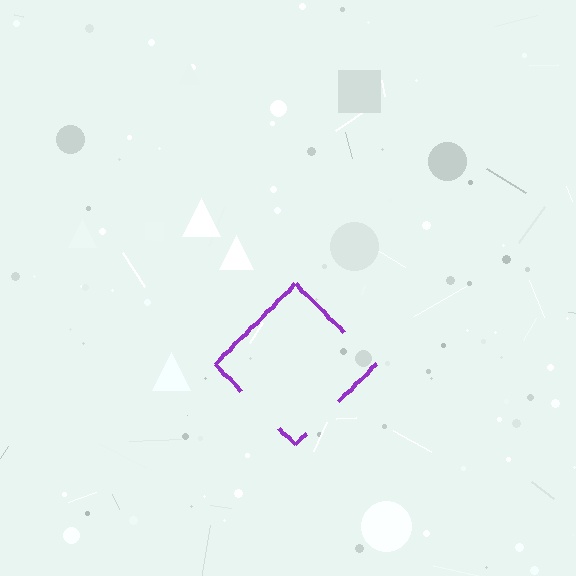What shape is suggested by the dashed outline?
The dashed outline suggests a diamond.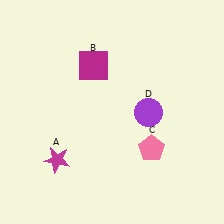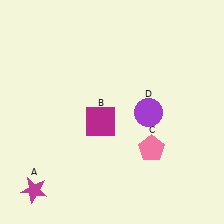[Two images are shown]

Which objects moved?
The objects that moved are: the magenta star (A), the magenta square (B).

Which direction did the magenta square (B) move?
The magenta square (B) moved down.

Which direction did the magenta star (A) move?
The magenta star (A) moved down.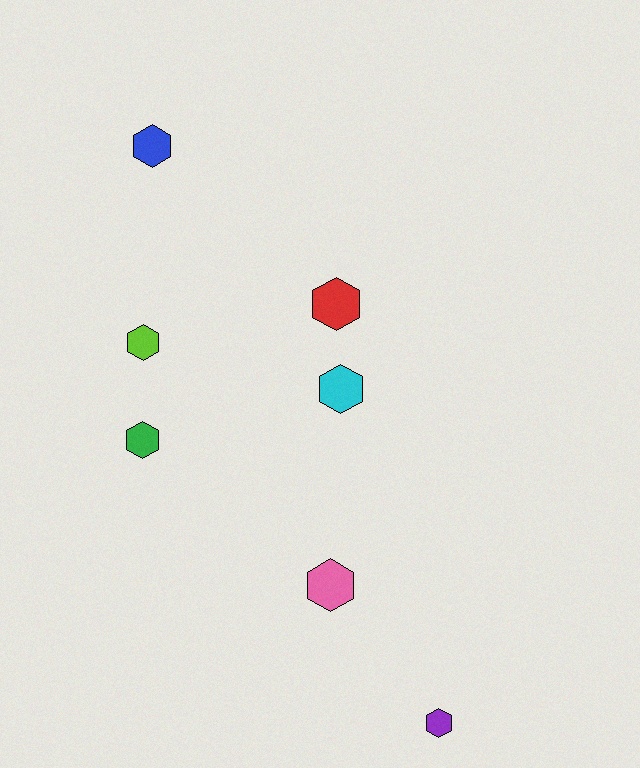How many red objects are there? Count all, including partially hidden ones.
There is 1 red object.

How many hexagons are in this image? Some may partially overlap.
There are 7 hexagons.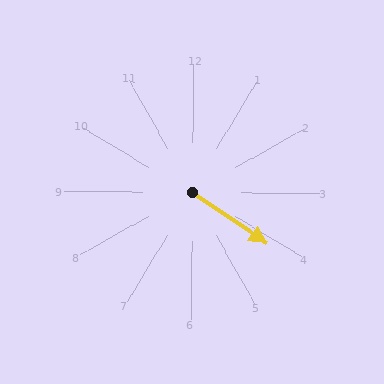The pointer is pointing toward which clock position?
Roughly 4 o'clock.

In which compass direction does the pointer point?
Southeast.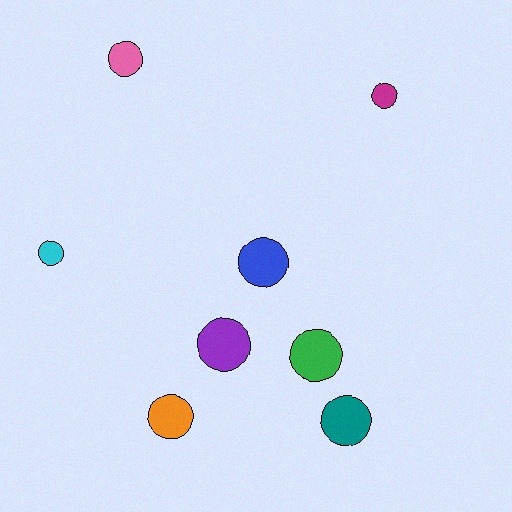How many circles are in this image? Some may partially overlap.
There are 8 circles.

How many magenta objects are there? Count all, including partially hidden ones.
There is 1 magenta object.